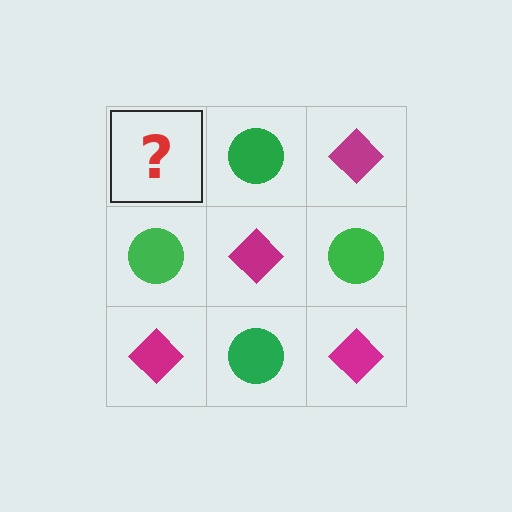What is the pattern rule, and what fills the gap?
The rule is that it alternates magenta diamond and green circle in a checkerboard pattern. The gap should be filled with a magenta diamond.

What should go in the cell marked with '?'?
The missing cell should contain a magenta diamond.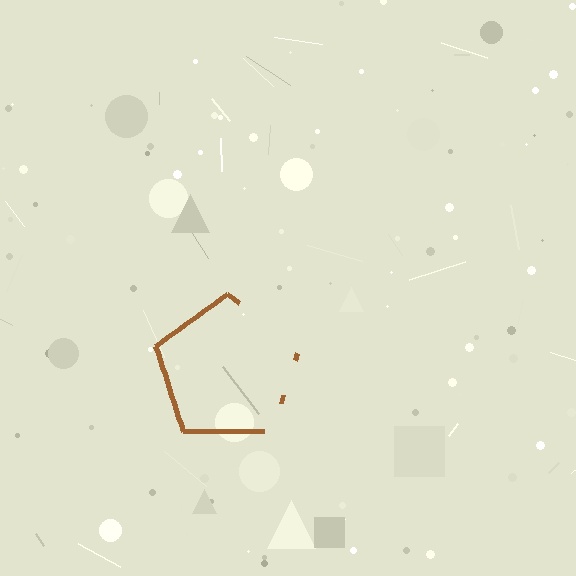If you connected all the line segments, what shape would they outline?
They would outline a pentagon.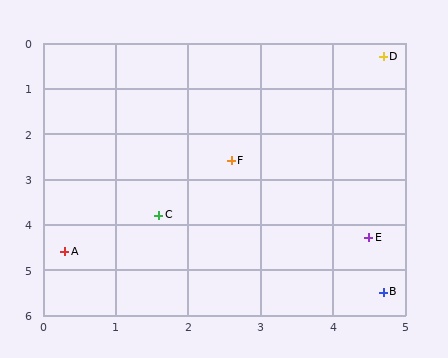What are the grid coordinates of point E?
Point E is at approximately (4.5, 4.3).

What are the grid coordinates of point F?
Point F is at approximately (2.6, 2.6).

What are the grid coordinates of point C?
Point C is at approximately (1.6, 3.8).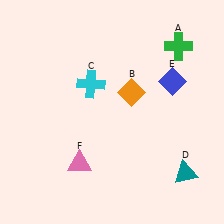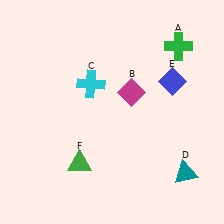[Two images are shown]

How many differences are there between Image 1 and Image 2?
There are 2 differences between the two images.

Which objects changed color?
B changed from orange to magenta. F changed from pink to green.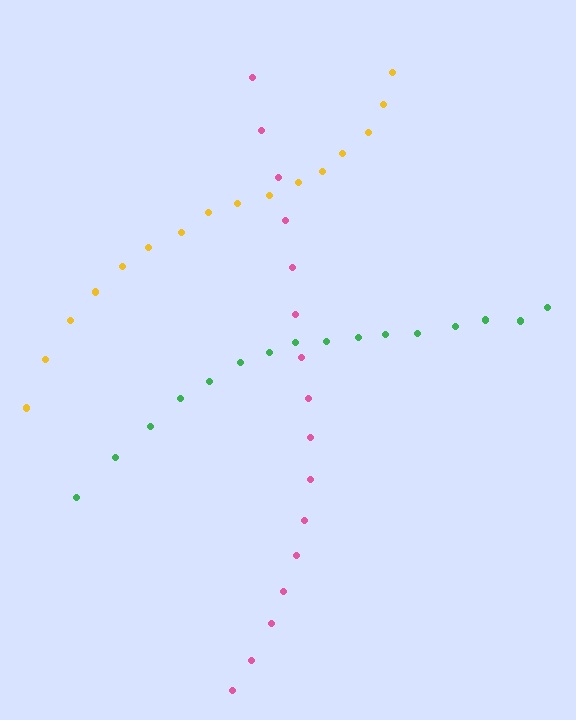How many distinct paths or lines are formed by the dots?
There are 3 distinct paths.